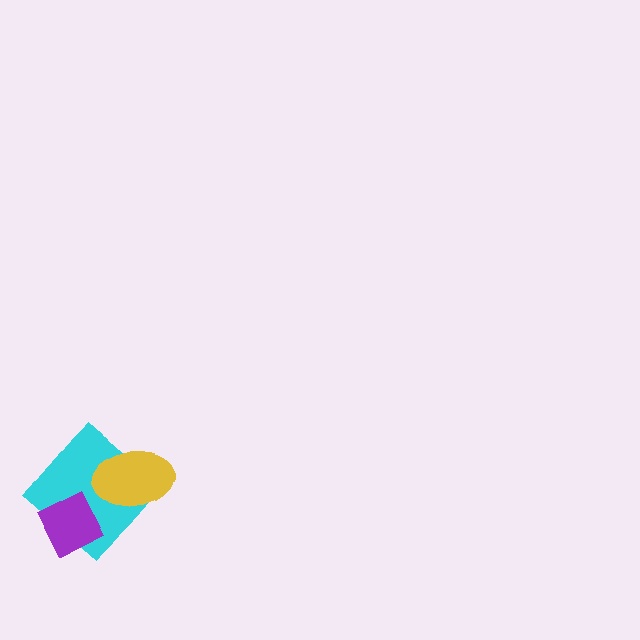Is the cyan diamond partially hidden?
Yes, it is partially covered by another shape.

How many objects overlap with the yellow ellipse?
1 object overlaps with the yellow ellipse.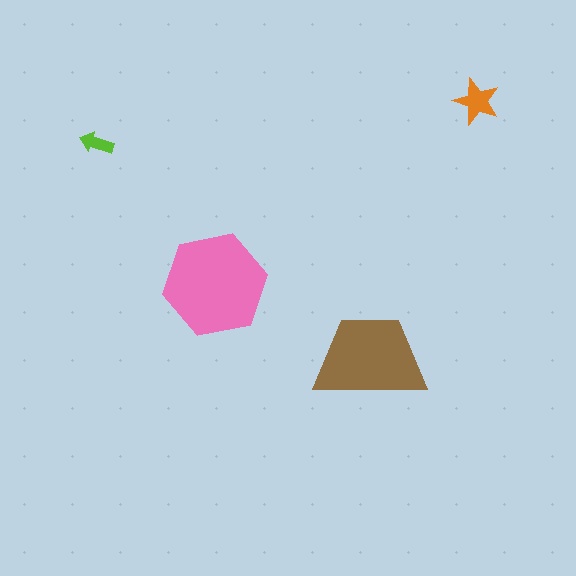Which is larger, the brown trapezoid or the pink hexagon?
The pink hexagon.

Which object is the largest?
The pink hexagon.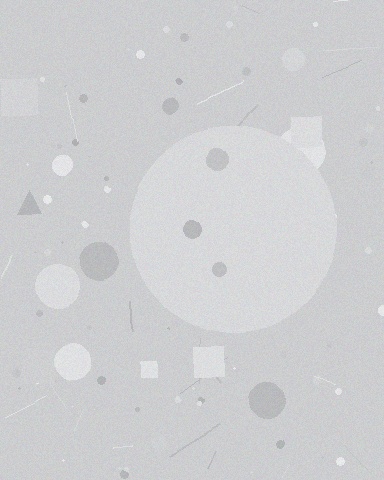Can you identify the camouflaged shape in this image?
The camouflaged shape is a circle.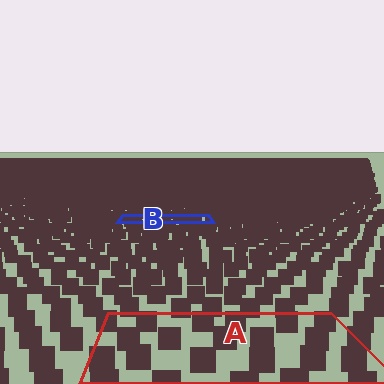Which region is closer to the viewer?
Region A is closer. The texture elements there are larger and more spread out.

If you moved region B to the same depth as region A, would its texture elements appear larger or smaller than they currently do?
They would appear larger. At a closer depth, the same texture elements are projected at a bigger on-screen size.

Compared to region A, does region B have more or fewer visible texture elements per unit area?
Region B has more texture elements per unit area — they are packed more densely because it is farther away.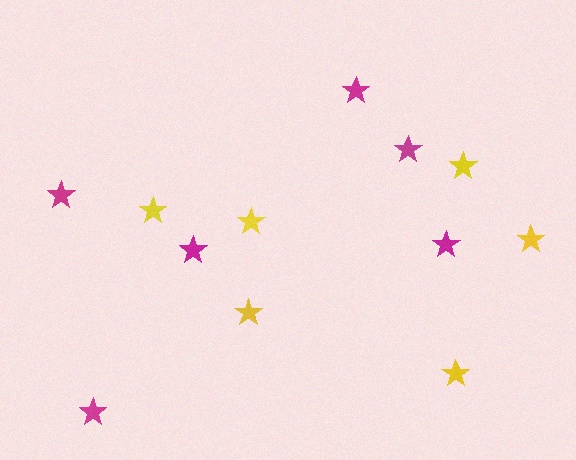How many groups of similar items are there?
There are 2 groups: one group of yellow stars (6) and one group of magenta stars (6).